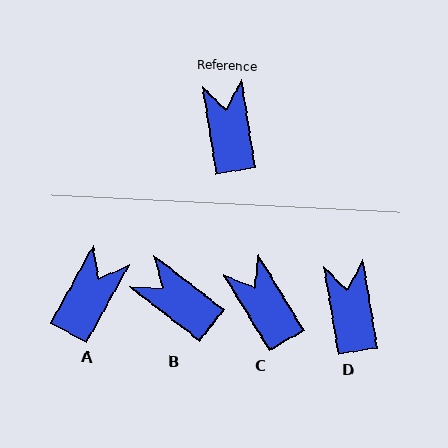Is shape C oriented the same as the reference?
No, it is off by about 22 degrees.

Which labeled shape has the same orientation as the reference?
D.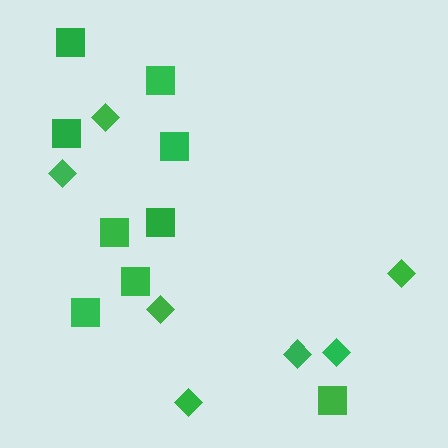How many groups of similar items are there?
There are 2 groups: one group of diamonds (7) and one group of squares (9).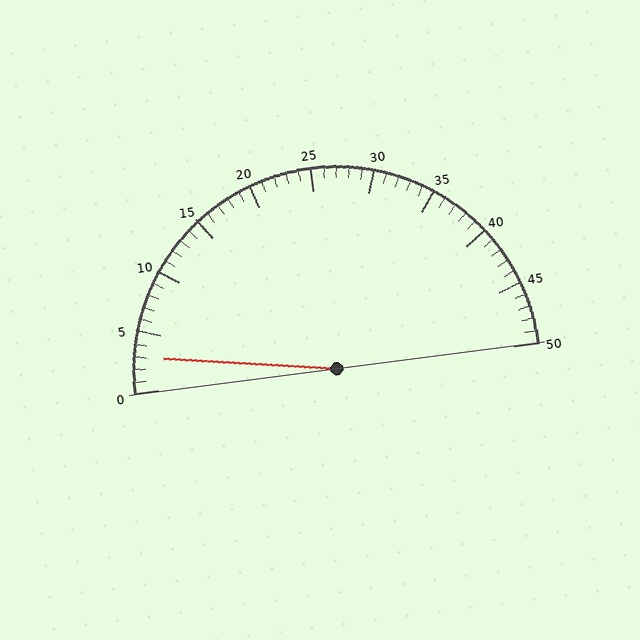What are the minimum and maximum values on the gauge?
The gauge ranges from 0 to 50.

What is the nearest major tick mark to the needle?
The nearest major tick mark is 5.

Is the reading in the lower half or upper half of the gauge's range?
The reading is in the lower half of the range (0 to 50).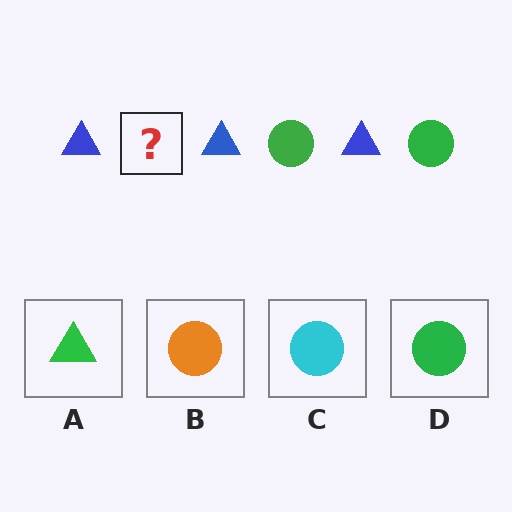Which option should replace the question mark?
Option D.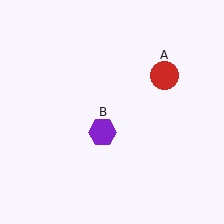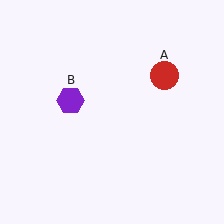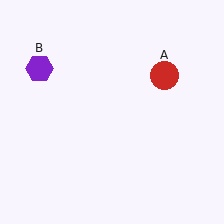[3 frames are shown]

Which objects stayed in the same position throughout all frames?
Red circle (object A) remained stationary.